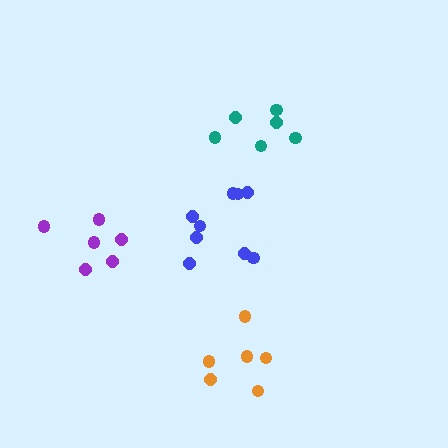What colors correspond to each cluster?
The clusters are colored: teal, orange, blue, purple.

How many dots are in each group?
Group 1: 6 dots, Group 2: 6 dots, Group 3: 9 dots, Group 4: 6 dots (27 total).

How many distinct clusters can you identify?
There are 4 distinct clusters.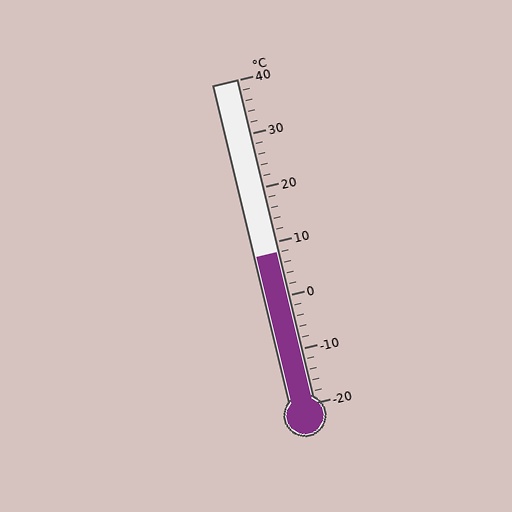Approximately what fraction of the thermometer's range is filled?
The thermometer is filled to approximately 45% of its range.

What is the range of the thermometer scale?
The thermometer scale ranges from -20°C to 40°C.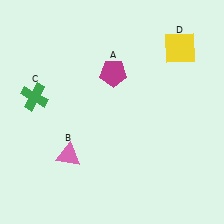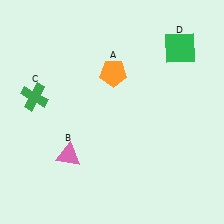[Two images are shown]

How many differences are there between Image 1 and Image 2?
There are 2 differences between the two images.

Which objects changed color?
A changed from magenta to orange. D changed from yellow to green.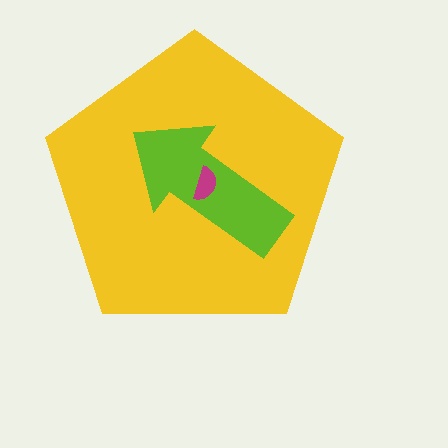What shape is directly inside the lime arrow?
The magenta semicircle.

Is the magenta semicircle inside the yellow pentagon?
Yes.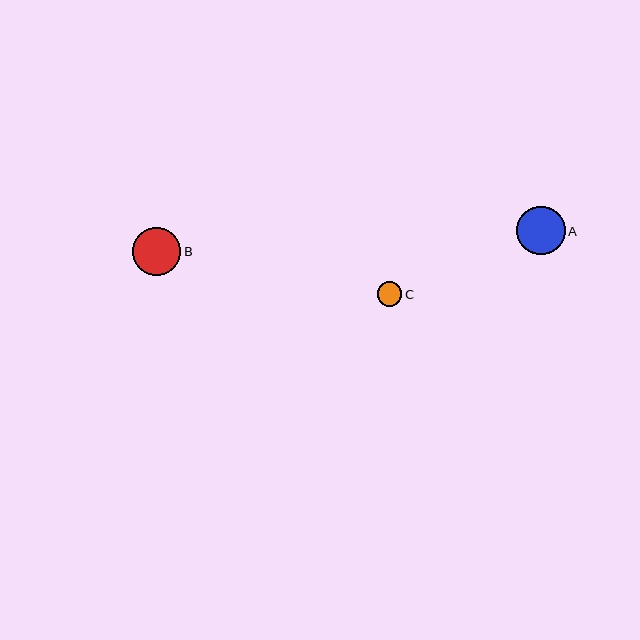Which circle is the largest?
Circle B is the largest with a size of approximately 48 pixels.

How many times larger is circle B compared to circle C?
Circle B is approximately 2.0 times the size of circle C.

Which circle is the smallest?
Circle C is the smallest with a size of approximately 25 pixels.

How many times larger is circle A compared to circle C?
Circle A is approximately 2.0 times the size of circle C.